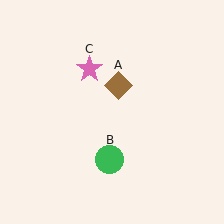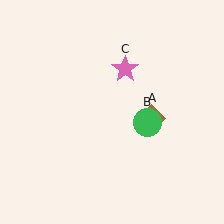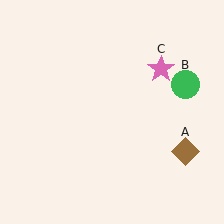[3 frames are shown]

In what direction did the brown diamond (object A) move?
The brown diamond (object A) moved down and to the right.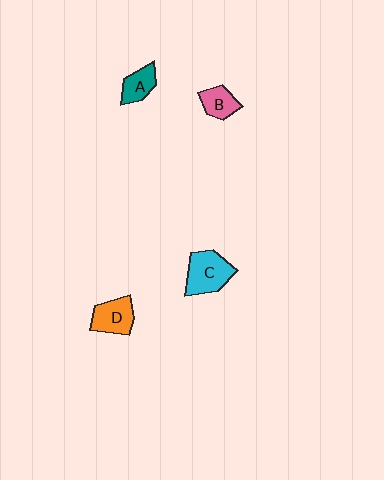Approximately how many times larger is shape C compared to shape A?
Approximately 1.8 times.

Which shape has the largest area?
Shape C (cyan).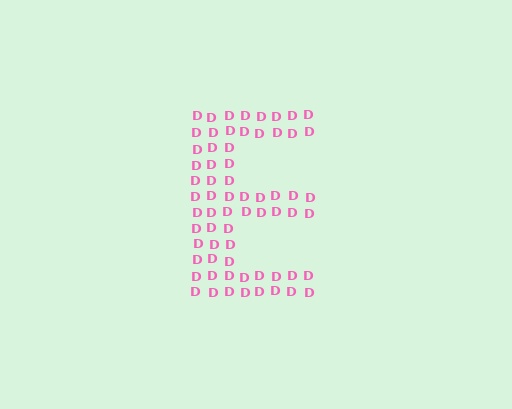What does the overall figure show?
The overall figure shows the letter E.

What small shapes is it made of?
It is made of small letter D's.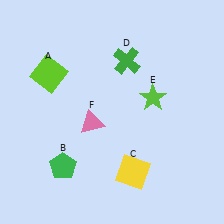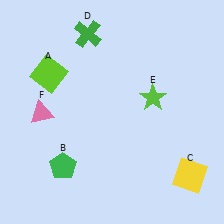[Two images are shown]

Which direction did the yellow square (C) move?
The yellow square (C) moved right.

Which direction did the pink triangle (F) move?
The pink triangle (F) moved left.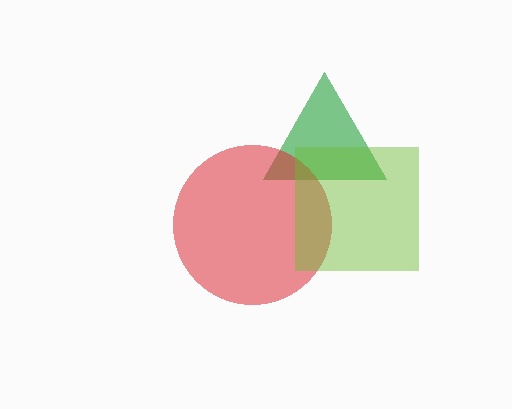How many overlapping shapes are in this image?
There are 3 overlapping shapes in the image.